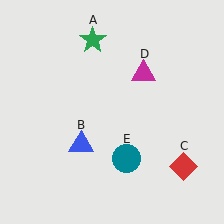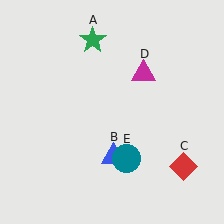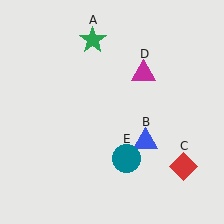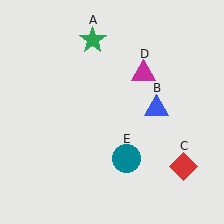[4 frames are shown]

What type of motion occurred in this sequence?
The blue triangle (object B) rotated counterclockwise around the center of the scene.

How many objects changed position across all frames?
1 object changed position: blue triangle (object B).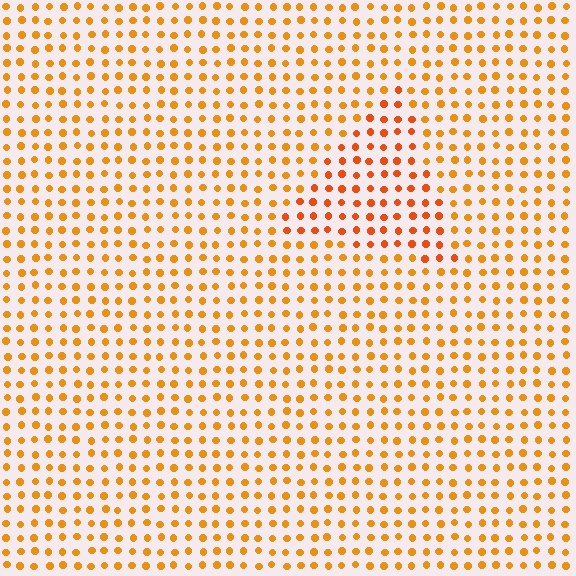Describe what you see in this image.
The image is filled with small orange elements in a uniform arrangement. A triangle-shaped region is visible where the elements are tinted to a slightly different hue, forming a subtle color boundary.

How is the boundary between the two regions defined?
The boundary is defined purely by a slight shift in hue (about 20 degrees). Spacing, size, and orientation are identical on both sides.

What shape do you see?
I see a triangle.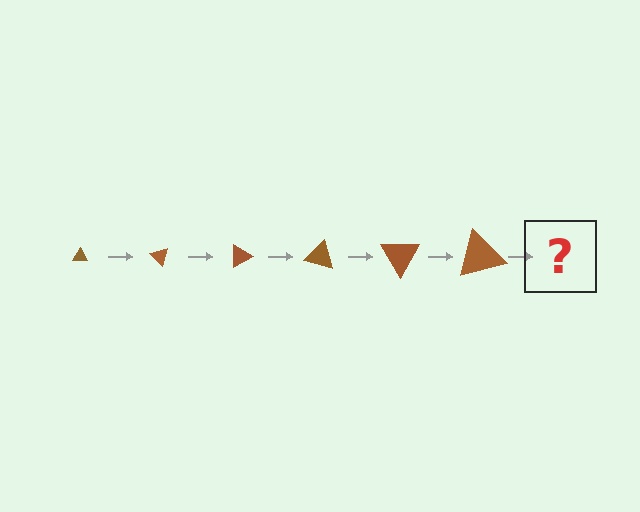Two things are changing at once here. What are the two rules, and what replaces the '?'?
The two rules are that the triangle grows larger each step and it rotates 45 degrees each step. The '?' should be a triangle, larger than the previous one and rotated 270 degrees from the start.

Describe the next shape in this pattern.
It should be a triangle, larger than the previous one and rotated 270 degrees from the start.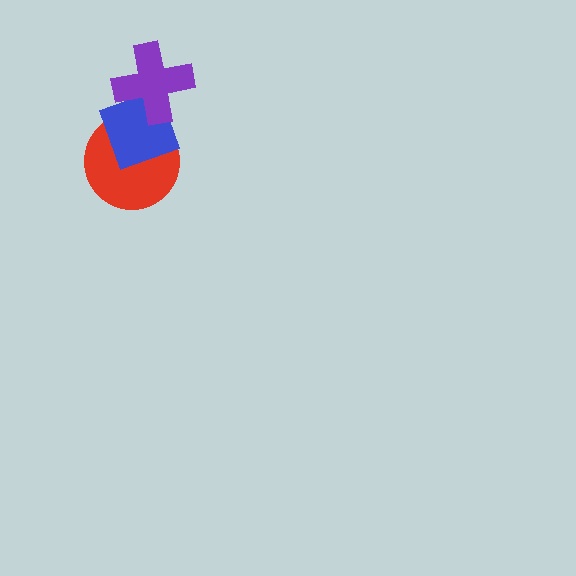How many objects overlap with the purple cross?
1 object overlaps with the purple cross.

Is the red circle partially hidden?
Yes, it is partially covered by another shape.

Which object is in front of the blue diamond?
The purple cross is in front of the blue diamond.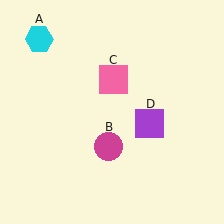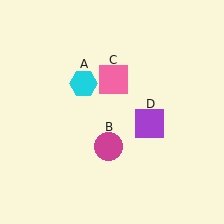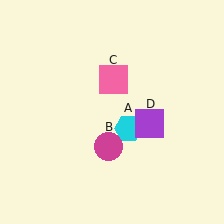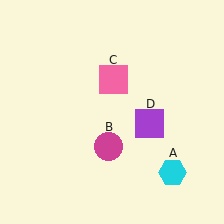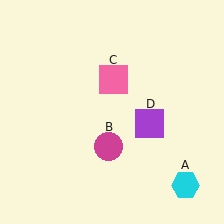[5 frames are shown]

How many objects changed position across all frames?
1 object changed position: cyan hexagon (object A).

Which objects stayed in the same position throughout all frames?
Magenta circle (object B) and pink square (object C) and purple square (object D) remained stationary.